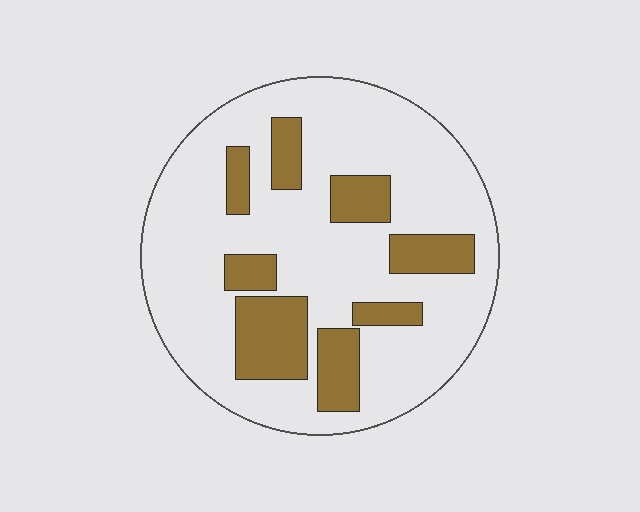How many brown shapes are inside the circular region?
8.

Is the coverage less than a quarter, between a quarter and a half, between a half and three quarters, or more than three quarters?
Less than a quarter.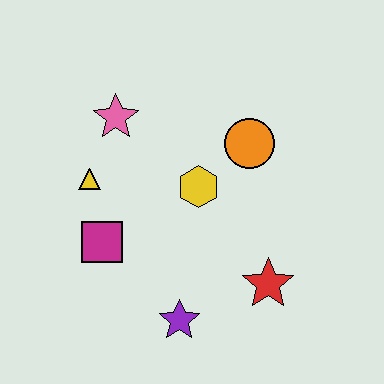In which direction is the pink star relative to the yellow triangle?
The pink star is above the yellow triangle.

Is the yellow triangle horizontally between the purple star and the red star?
No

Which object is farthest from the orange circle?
The purple star is farthest from the orange circle.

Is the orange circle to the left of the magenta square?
No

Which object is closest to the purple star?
The red star is closest to the purple star.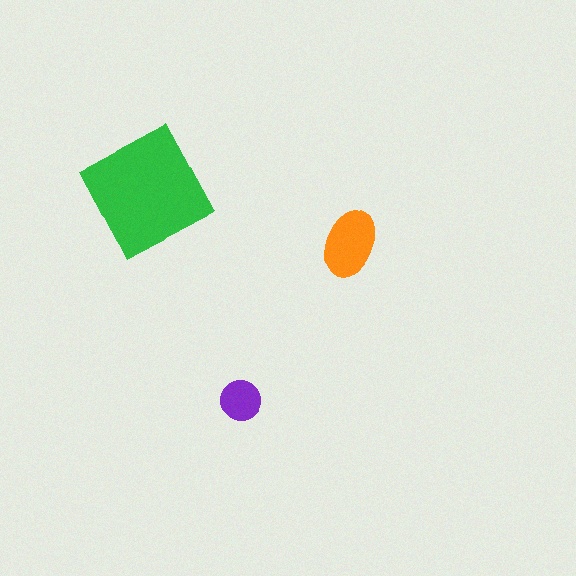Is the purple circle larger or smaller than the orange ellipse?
Smaller.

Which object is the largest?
The green square.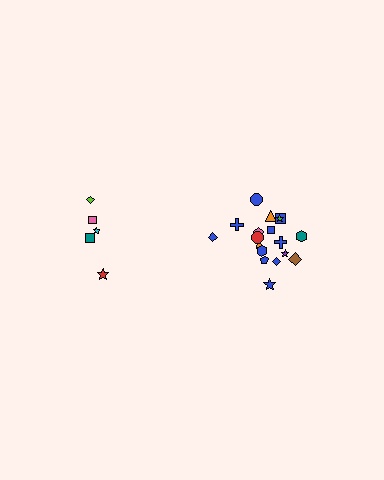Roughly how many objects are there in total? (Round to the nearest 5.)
Roughly 25 objects in total.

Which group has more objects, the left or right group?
The right group.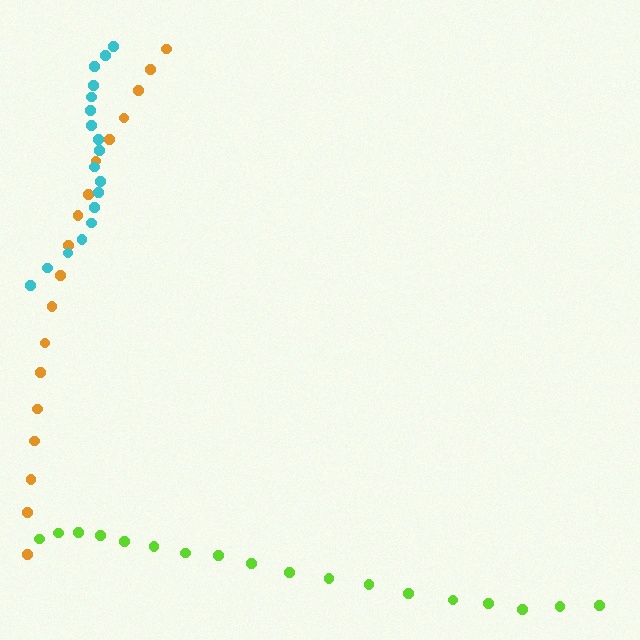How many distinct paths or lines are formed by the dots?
There are 3 distinct paths.